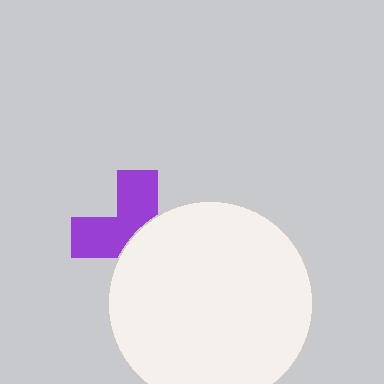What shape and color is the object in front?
The object in front is a white circle.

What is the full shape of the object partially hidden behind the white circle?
The partially hidden object is a purple cross.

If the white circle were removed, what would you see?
You would see the complete purple cross.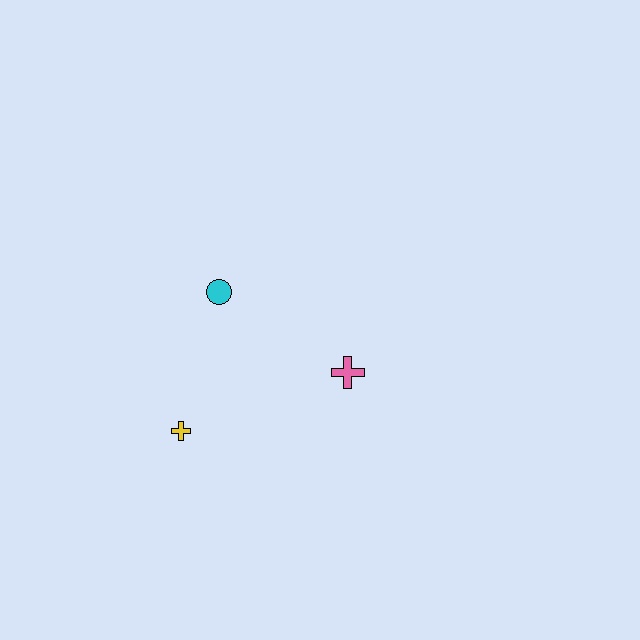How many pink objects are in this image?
There is 1 pink object.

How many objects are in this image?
There are 3 objects.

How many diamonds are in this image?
There are no diamonds.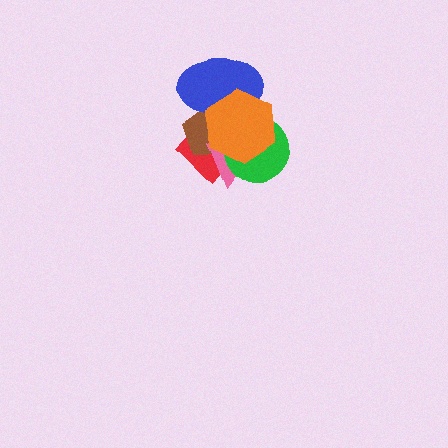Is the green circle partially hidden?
Yes, it is partially covered by another shape.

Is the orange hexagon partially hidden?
No, no other shape covers it.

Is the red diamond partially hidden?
Yes, it is partially covered by another shape.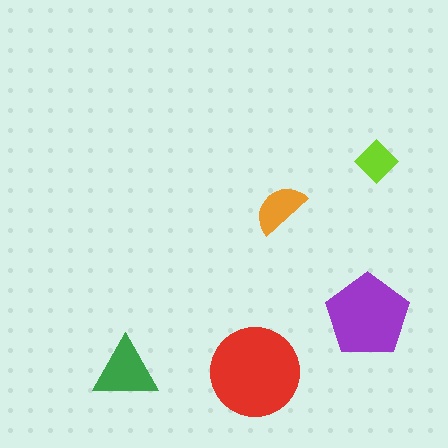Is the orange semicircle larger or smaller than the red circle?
Smaller.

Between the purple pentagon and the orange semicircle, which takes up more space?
The purple pentagon.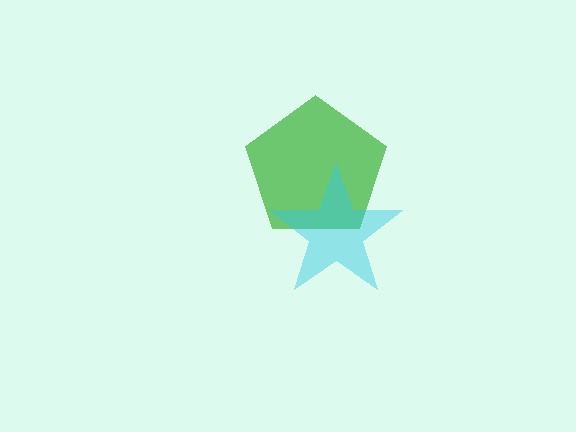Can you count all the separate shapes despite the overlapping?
Yes, there are 2 separate shapes.